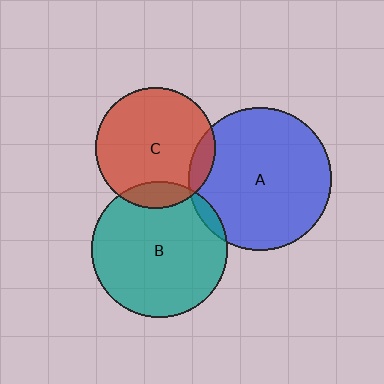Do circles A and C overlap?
Yes.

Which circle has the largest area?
Circle A (blue).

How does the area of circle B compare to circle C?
Approximately 1.3 times.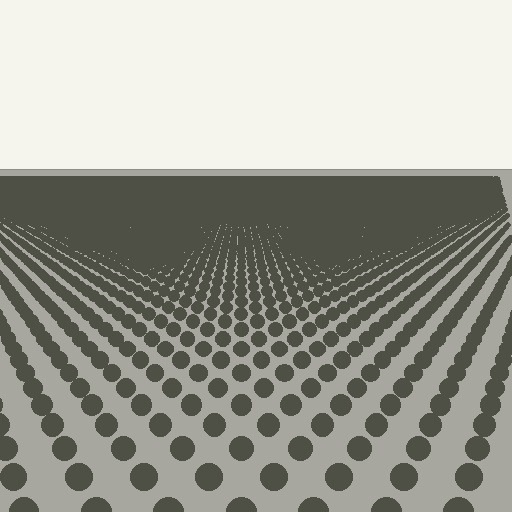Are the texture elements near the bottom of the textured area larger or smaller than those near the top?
Larger. Near the bottom, elements are closer to the viewer and appear at a bigger on-screen size.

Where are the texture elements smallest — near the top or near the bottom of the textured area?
Near the top.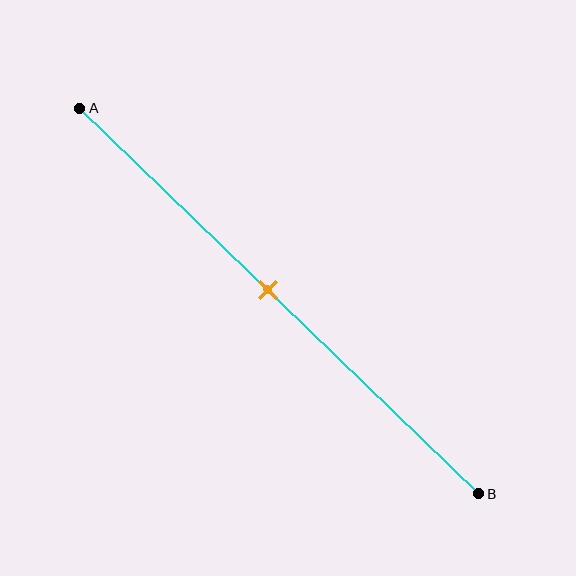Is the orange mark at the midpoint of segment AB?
Yes, the mark is approximately at the midpoint.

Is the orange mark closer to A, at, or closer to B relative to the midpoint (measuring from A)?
The orange mark is approximately at the midpoint of segment AB.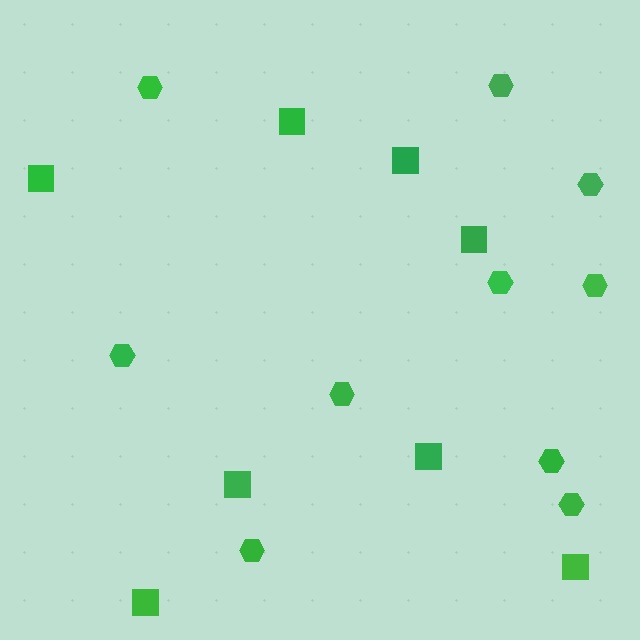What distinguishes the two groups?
There are 2 groups: one group of hexagons (10) and one group of squares (8).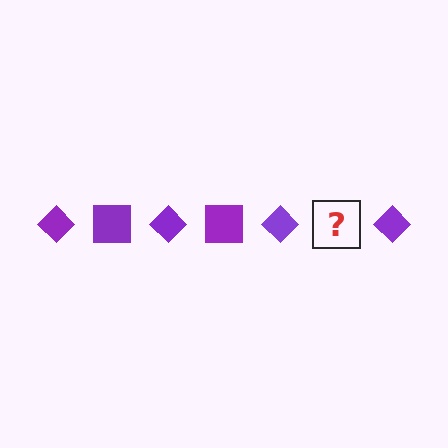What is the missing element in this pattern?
The missing element is a purple square.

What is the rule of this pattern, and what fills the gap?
The rule is that the pattern cycles through diamond, square shapes in purple. The gap should be filled with a purple square.